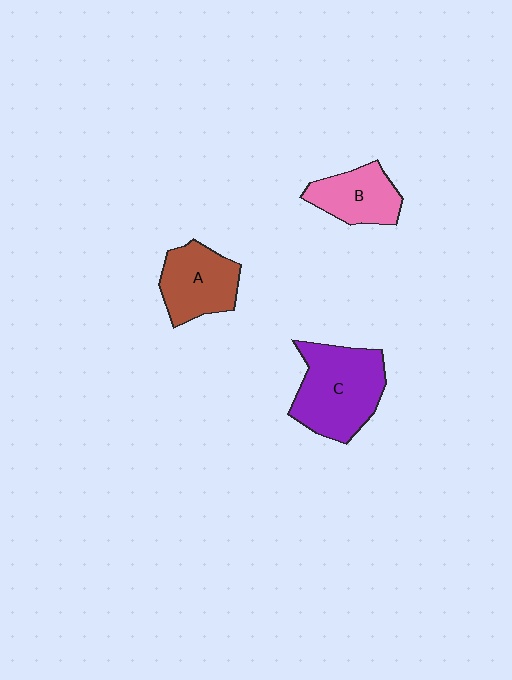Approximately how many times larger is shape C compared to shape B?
Approximately 1.7 times.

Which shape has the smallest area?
Shape B (pink).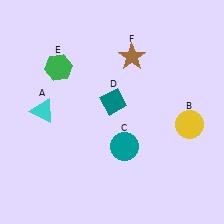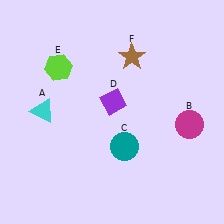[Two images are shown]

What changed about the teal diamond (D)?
In Image 1, D is teal. In Image 2, it changed to purple.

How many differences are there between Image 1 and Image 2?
There are 3 differences between the two images.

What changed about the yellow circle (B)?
In Image 1, B is yellow. In Image 2, it changed to magenta.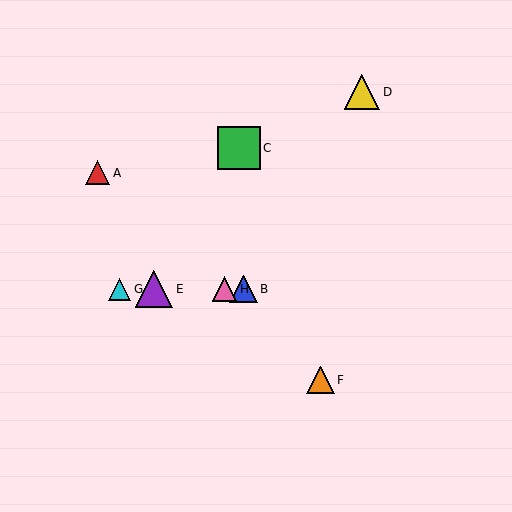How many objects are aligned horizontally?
4 objects (B, E, G, H) are aligned horizontally.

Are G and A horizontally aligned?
No, G is at y≈289 and A is at y≈173.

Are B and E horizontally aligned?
Yes, both are at y≈289.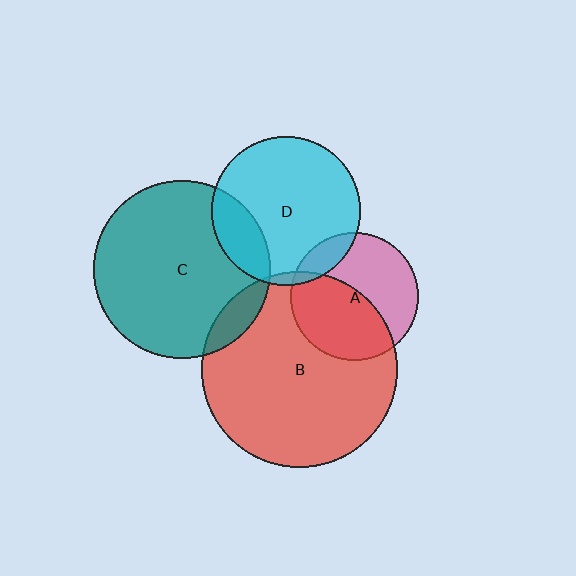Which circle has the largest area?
Circle B (red).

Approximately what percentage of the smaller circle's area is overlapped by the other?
Approximately 50%.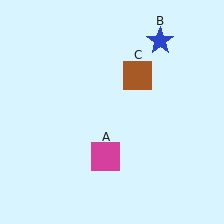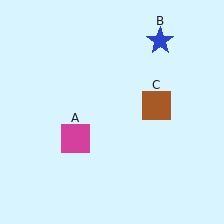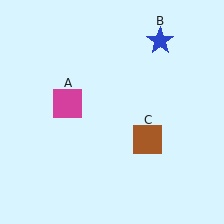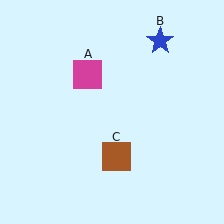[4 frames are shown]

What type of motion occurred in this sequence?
The magenta square (object A), brown square (object C) rotated clockwise around the center of the scene.